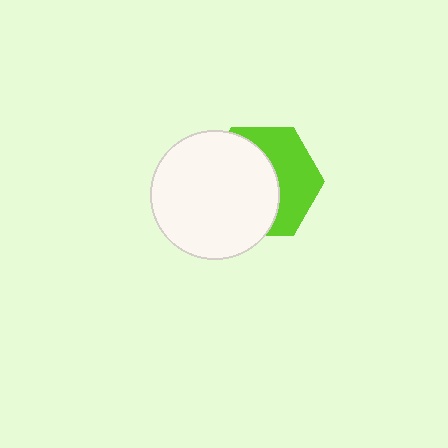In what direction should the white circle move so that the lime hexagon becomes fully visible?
The white circle should move left. That is the shortest direction to clear the overlap and leave the lime hexagon fully visible.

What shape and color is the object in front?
The object in front is a white circle.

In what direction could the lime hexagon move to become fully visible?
The lime hexagon could move right. That would shift it out from behind the white circle entirely.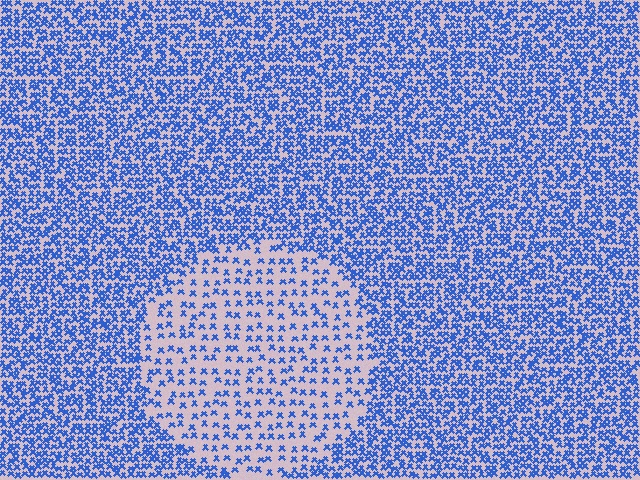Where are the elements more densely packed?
The elements are more densely packed outside the circle boundary.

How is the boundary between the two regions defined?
The boundary is defined by a change in element density (approximately 2.5x ratio). All elements are the same color, size, and shape.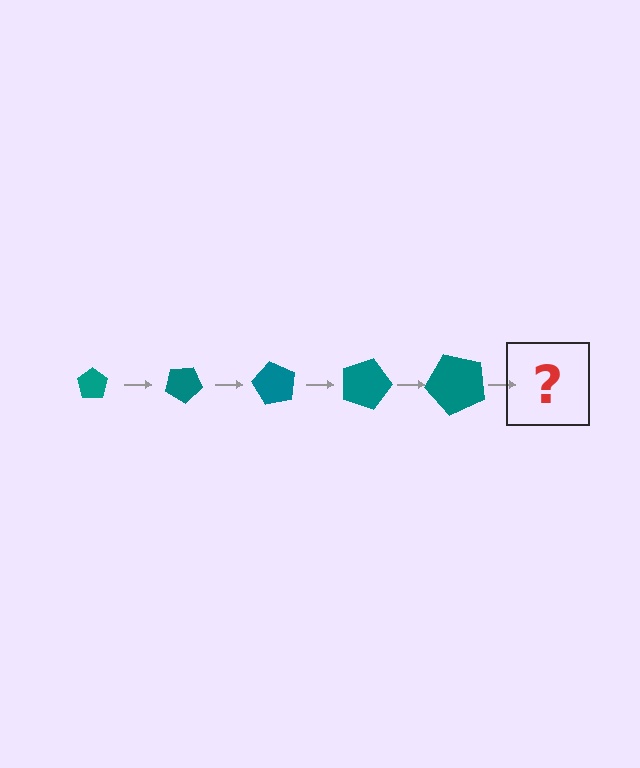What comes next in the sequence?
The next element should be a pentagon, larger than the previous one and rotated 150 degrees from the start.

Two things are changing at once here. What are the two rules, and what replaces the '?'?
The two rules are that the pentagon grows larger each step and it rotates 30 degrees each step. The '?' should be a pentagon, larger than the previous one and rotated 150 degrees from the start.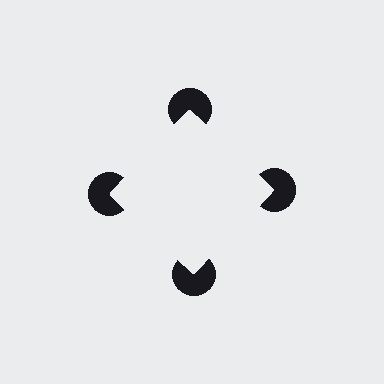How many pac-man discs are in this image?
There are 4 — one at each vertex of the illusory square.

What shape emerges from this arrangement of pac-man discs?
An illusory square — its edges are inferred from the aligned wedge cuts in the pac-man discs, not physically drawn.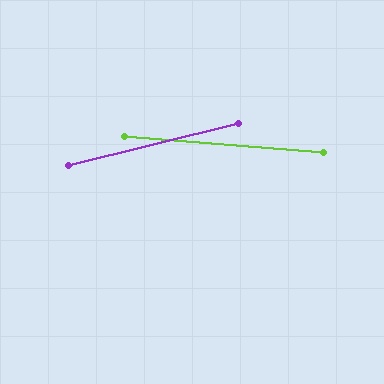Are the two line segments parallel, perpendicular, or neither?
Neither parallel nor perpendicular — they differ by about 18°.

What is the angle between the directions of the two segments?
Approximately 18 degrees.